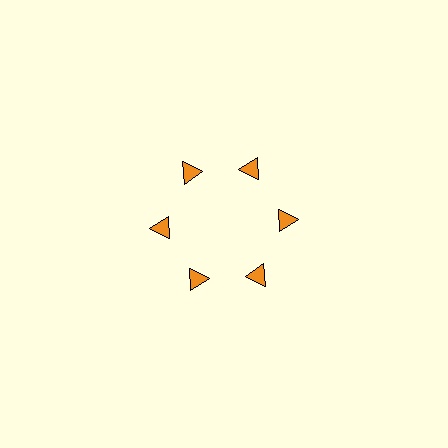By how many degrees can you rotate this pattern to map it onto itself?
The pattern maps onto itself every 60 degrees of rotation.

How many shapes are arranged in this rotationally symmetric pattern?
There are 6 shapes, arranged in 6 groups of 1.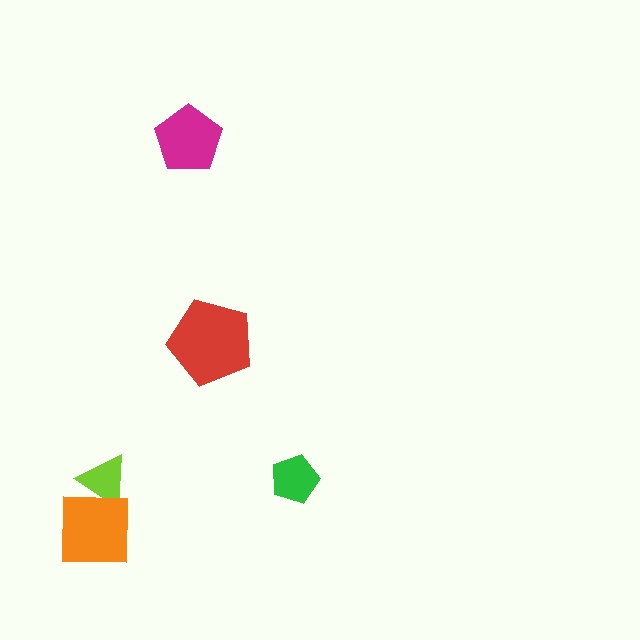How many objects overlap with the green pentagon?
0 objects overlap with the green pentagon.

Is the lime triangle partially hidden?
Yes, it is partially covered by another shape.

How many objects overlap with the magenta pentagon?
0 objects overlap with the magenta pentagon.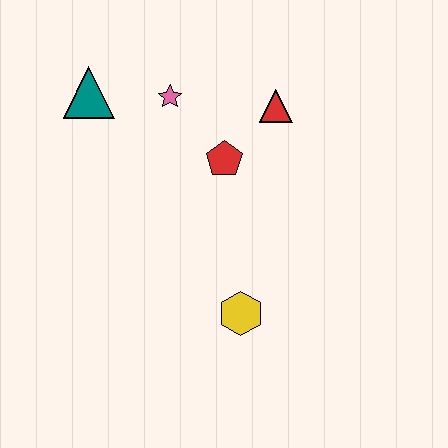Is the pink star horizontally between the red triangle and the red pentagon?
No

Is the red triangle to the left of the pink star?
No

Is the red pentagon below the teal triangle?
Yes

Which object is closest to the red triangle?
The red pentagon is closest to the red triangle.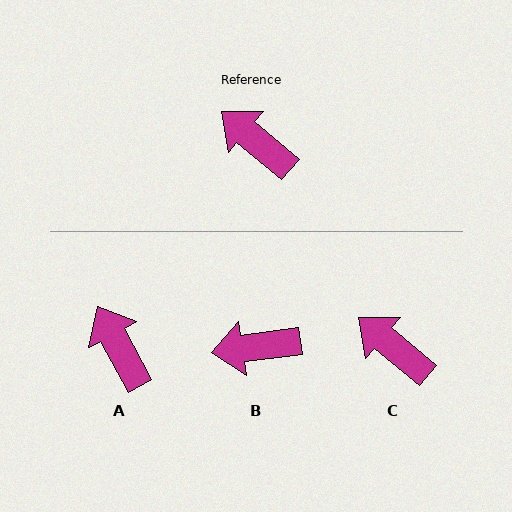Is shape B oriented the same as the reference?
No, it is off by about 48 degrees.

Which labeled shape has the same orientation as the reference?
C.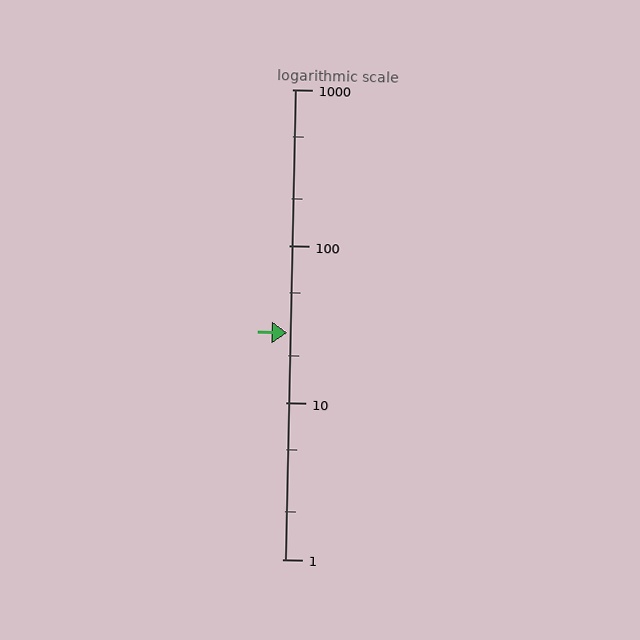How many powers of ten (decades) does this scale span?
The scale spans 3 decades, from 1 to 1000.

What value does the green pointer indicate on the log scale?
The pointer indicates approximately 28.